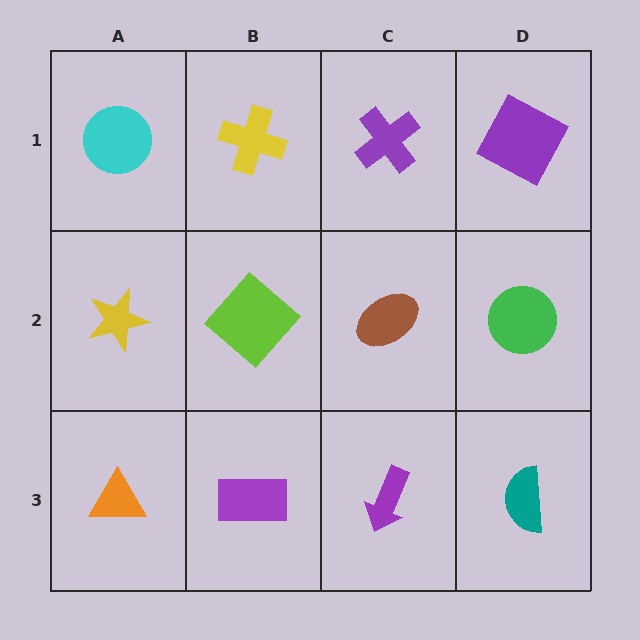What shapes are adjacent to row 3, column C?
A brown ellipse (row 2, column C), a purple rectangle (row 3, column B), a teal semicircle (row 3, column D).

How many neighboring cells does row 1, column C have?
3.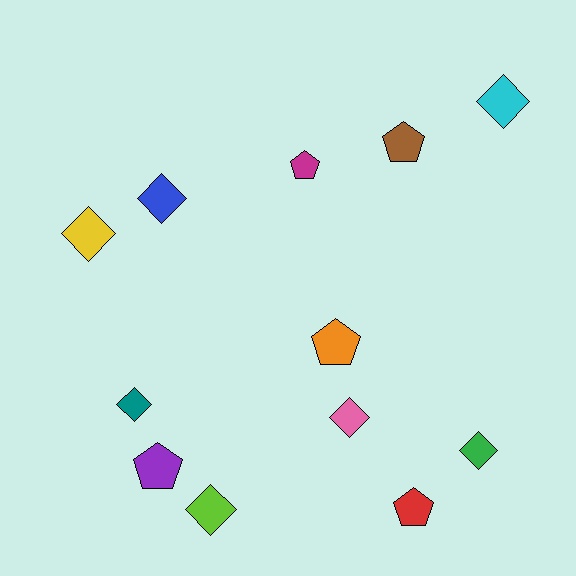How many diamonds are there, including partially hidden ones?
There are 7 diamonds.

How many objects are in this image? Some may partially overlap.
There are 12 objects.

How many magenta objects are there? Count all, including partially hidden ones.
There is 1 magenta object.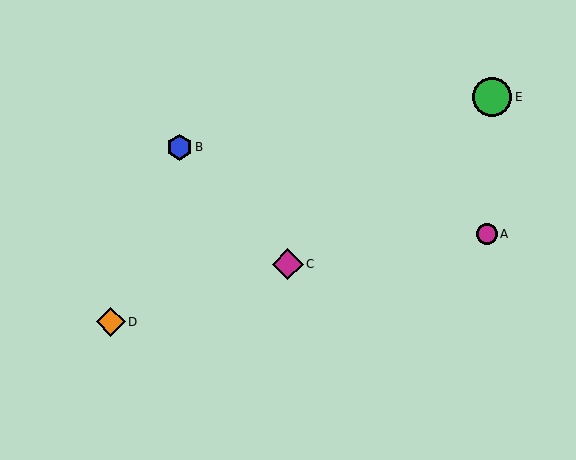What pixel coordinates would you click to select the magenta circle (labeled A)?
Click at (487, 234) to select the magenta circle A.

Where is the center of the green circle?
The center of the green circle is at (492, 97).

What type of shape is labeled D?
Shape D is an orange diamond.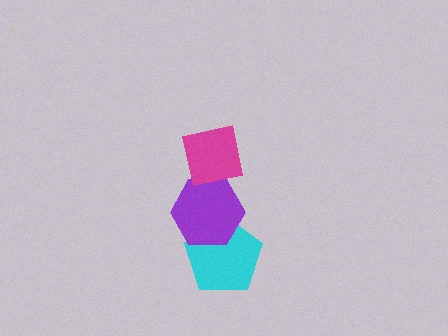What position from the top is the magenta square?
The magenta square is 1st from the top.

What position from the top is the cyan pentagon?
The cyan pentagon is 3rd from the top.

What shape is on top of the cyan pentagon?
The purple hexagon is on top of the cyan pentagon.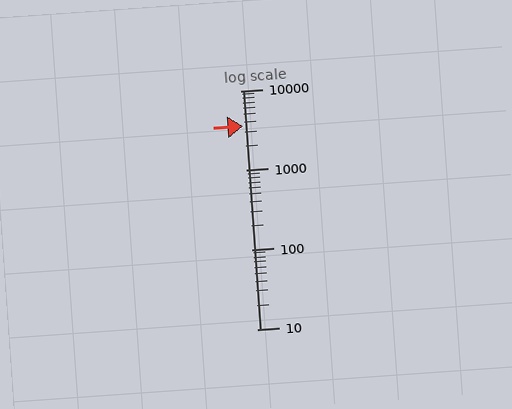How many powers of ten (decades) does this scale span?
The scale spans 3 decades, from 10 to 10000.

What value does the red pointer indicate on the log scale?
The pointer indicates approximately 3600.